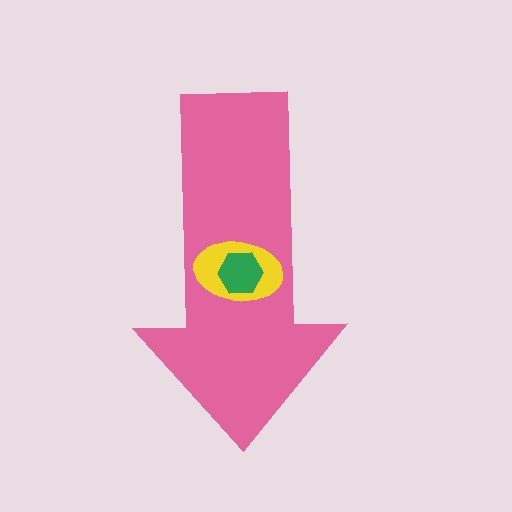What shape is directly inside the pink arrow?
The yellow ellipse.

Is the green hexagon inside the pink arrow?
Yes.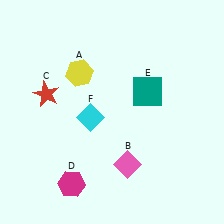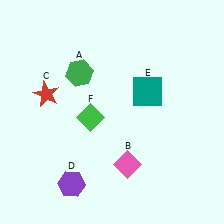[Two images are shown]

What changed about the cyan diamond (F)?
In Image 1, F is cyan. In Image 2, it changed to green.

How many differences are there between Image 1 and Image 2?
There are 3 differences between the two images.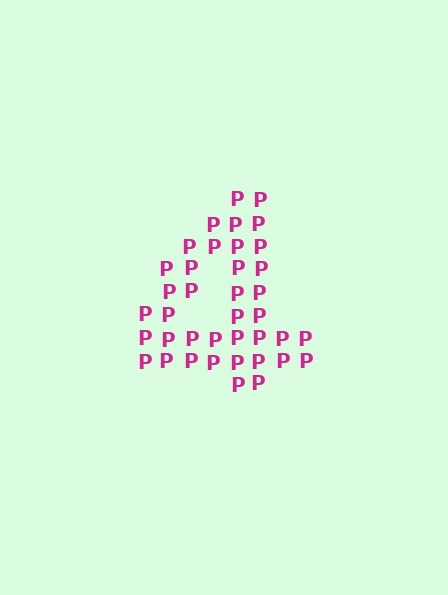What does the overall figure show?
The overall figure shows the digit 4.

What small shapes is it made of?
It is made of small letter P's.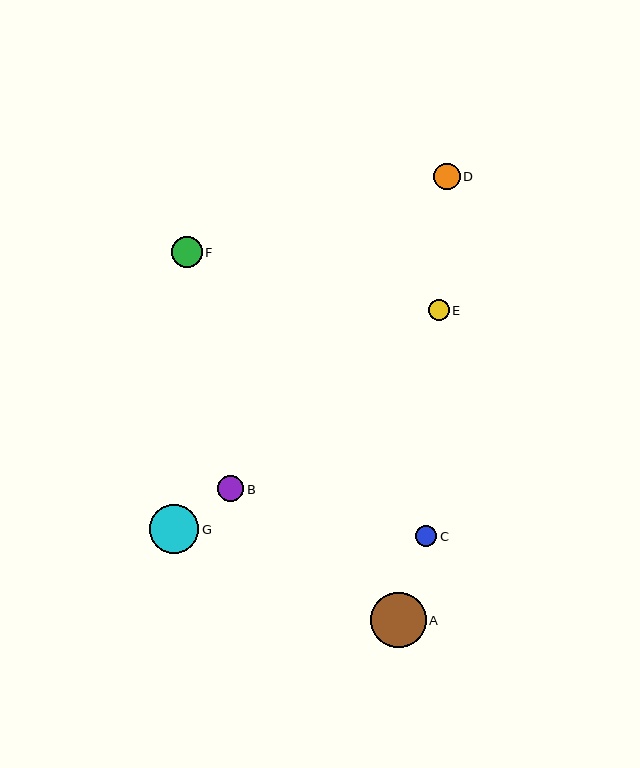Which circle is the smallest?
Circle E is the smallest with a size of approximately 21 pixels.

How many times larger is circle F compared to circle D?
Circle F is approximately 1.2 times the size of circle D.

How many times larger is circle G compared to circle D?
Circle G is approximately 1.9 times the size of circle D.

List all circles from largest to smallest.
From largest to smallest: A, G, F, D, B, C, E.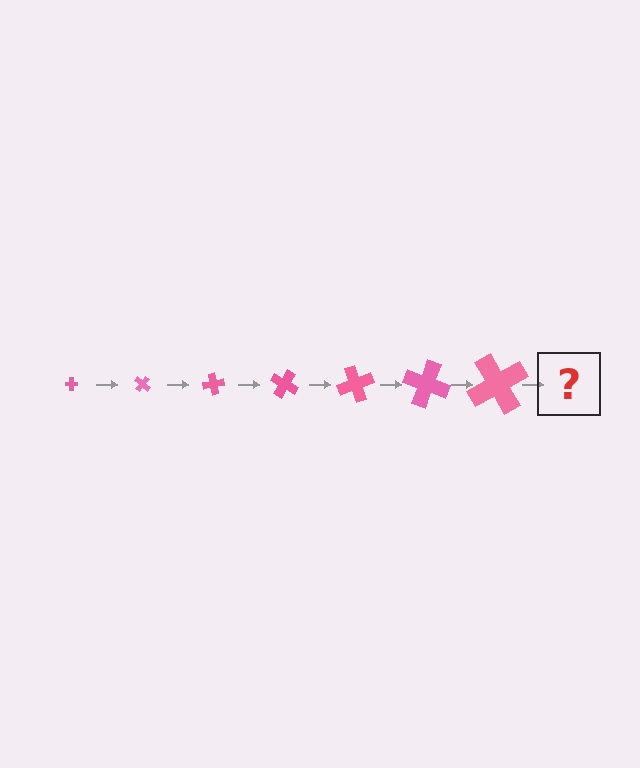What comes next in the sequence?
The next element should be a cross, larger than the previous one and rotated 280 degrees from the start.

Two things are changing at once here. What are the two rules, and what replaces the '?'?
The two rules are that the cross grows larger each step and it rotates 40 degrees each step. The '?' should be a cross, larger than the previous one and rotated 280 degrees from the start.